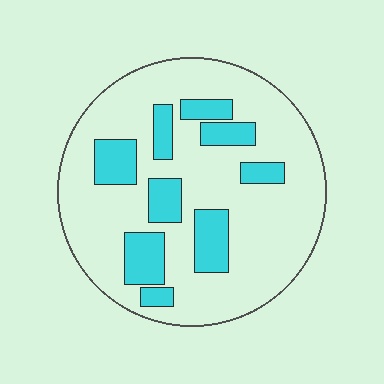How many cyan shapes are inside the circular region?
9.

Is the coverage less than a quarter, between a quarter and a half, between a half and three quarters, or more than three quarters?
Less than a quarter.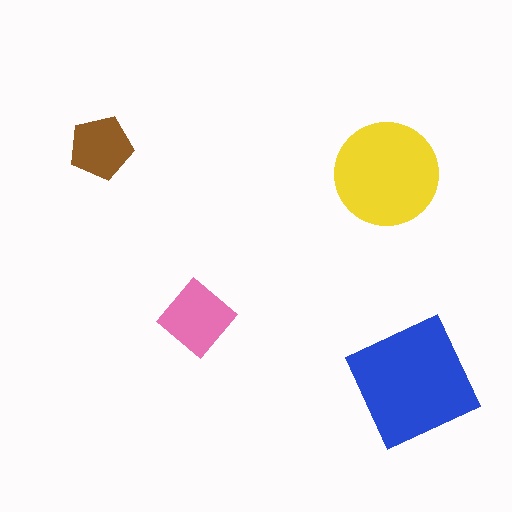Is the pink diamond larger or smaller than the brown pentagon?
Larger.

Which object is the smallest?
The brown pentagon.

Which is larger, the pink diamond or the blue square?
The blue square.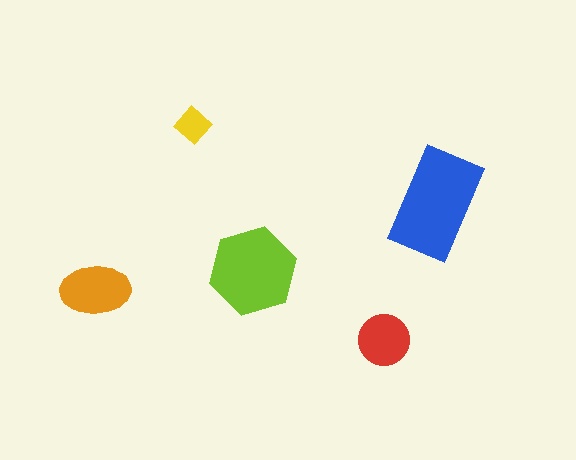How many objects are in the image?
There are 5 objects in the image.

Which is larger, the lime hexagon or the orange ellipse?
The lime hexagon.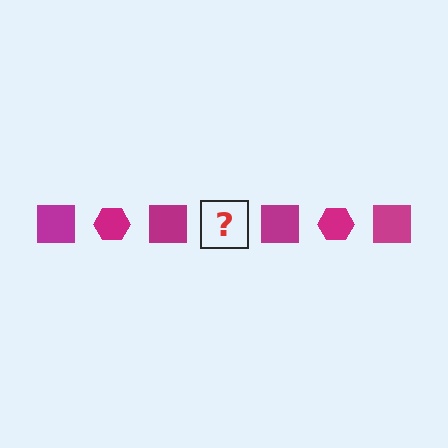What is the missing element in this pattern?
The missing element is a magenta hexagon.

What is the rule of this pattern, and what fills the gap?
The rule is that the pattern cycles through square, hexagon shapes in magenta. The gap should be filled with a magenta hexagon.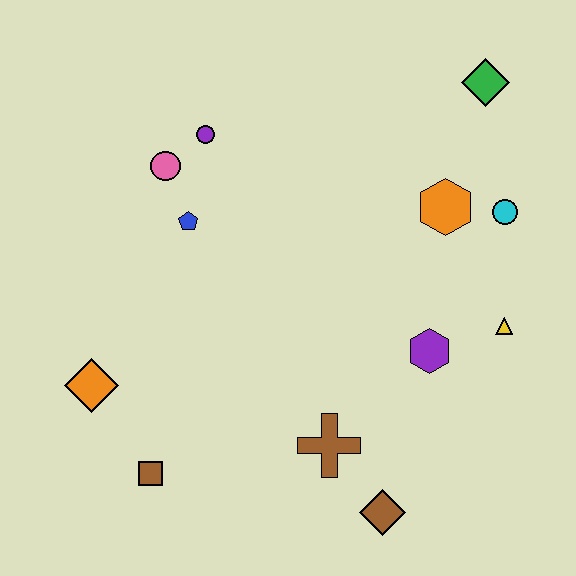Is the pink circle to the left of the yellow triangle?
Yes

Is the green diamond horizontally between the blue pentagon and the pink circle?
No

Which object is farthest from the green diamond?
The brown square is farthest from the green diamond.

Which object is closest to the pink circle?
The purple circle is closest to the pink circle.